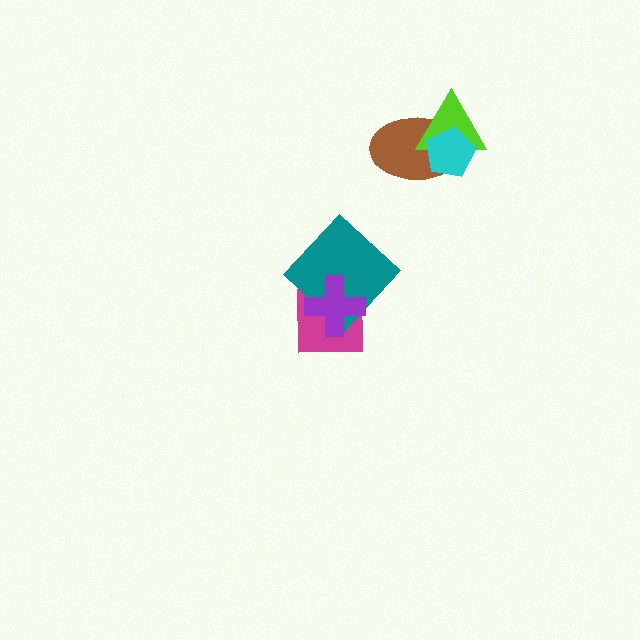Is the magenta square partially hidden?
Yes, it is partially covered by another shape.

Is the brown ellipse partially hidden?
Yes, it is partially covered by another shape.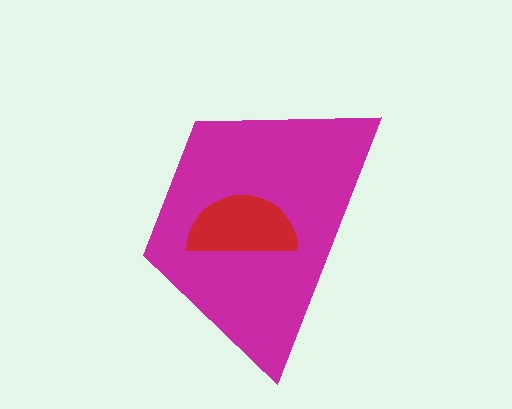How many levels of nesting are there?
2.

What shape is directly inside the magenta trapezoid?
The red semicircle.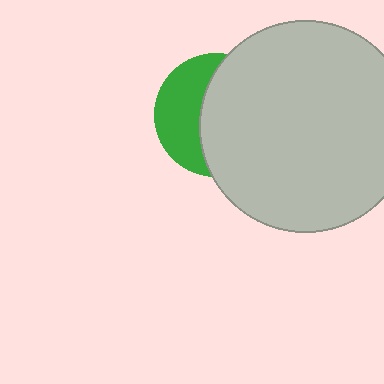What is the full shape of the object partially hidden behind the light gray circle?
The partially hidden object is a green circle.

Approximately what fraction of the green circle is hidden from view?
Roughly 60% of the green circle is hidden behind the light gray circle.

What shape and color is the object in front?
The object in front is a light gray circle.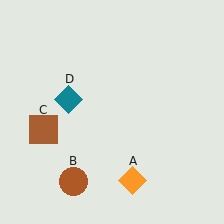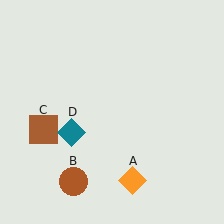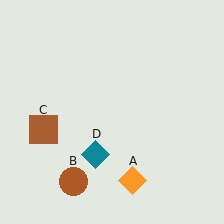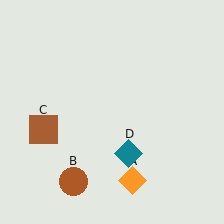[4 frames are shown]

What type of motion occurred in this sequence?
The teal diamond (object D) rotated counterclockwise around the center of the scene.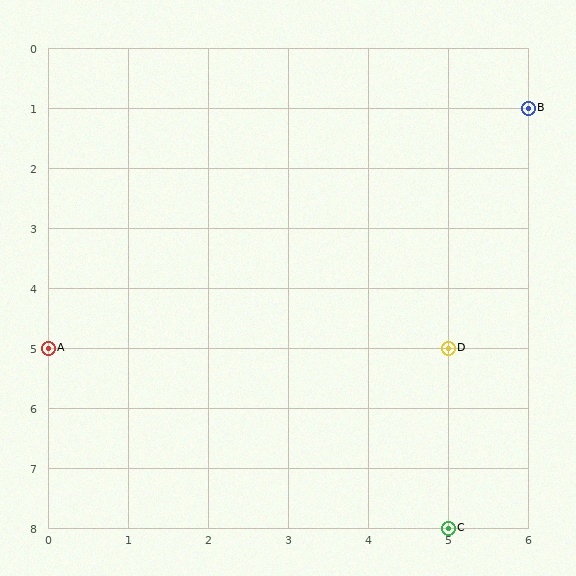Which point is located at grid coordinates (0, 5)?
Point A is at (0, 5).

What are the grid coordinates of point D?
Point D is at grid coordinates (5, 5).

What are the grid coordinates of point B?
Point B is at grid coordinates (6, 1).